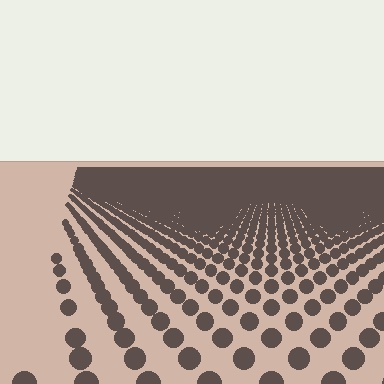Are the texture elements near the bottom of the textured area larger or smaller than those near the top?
Larger. Near the bottom, elements are closer to the viewer and appear at a bigger on-screen size.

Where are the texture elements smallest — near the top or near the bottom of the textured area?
Near the top.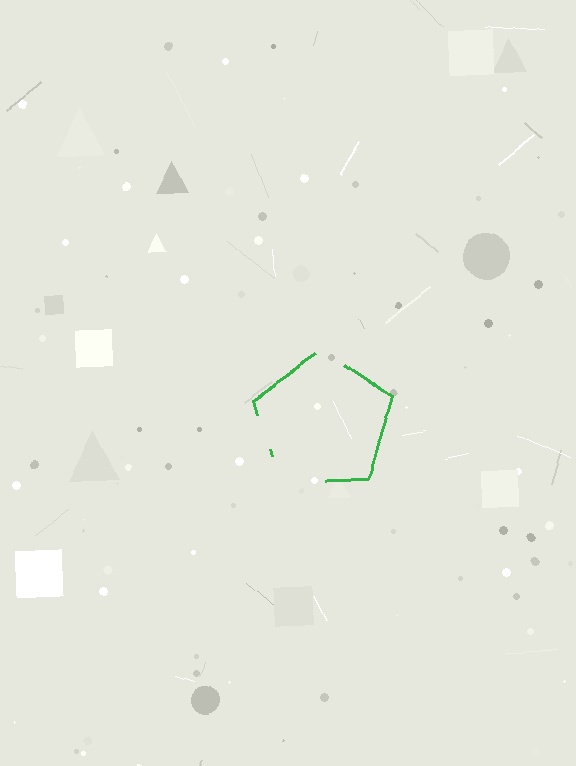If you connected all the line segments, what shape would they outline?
They would outline a pentagon.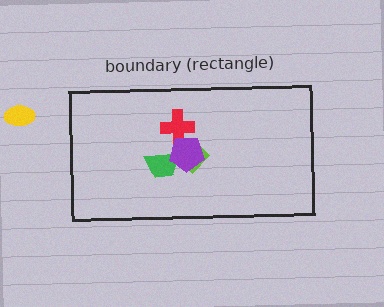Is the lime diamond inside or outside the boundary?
Inside.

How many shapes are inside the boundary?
4 inside, 1 outside.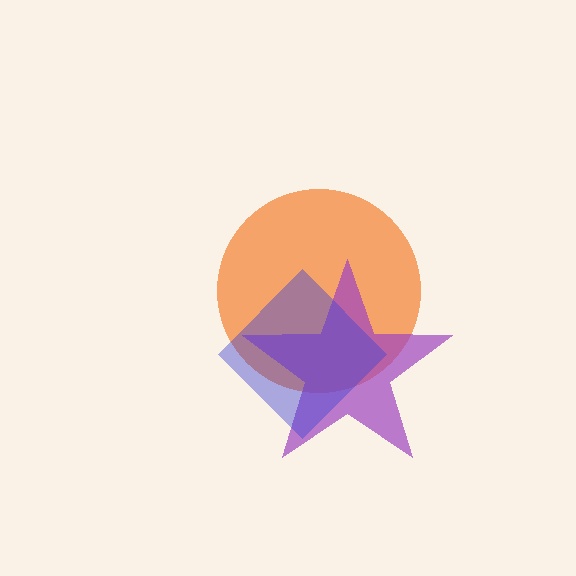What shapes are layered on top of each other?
The layered shapes are: an orange circle, a purple star, a blue diamond.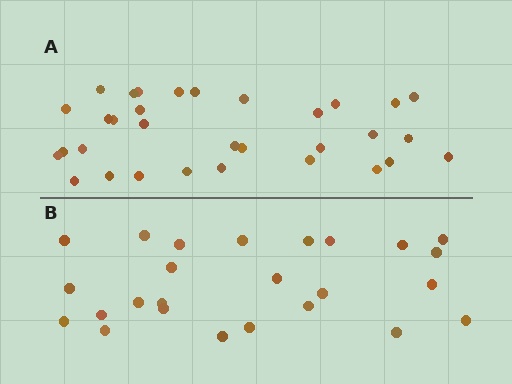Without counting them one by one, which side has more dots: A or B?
Region A (the top region) has more dots.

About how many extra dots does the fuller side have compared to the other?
Region A has roughly 8 or so more dots than region B.